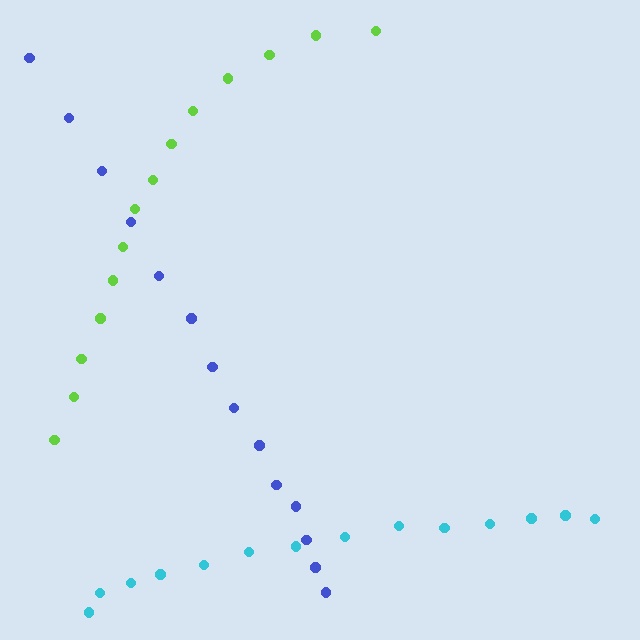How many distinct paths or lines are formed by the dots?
There are 3 distinct paths.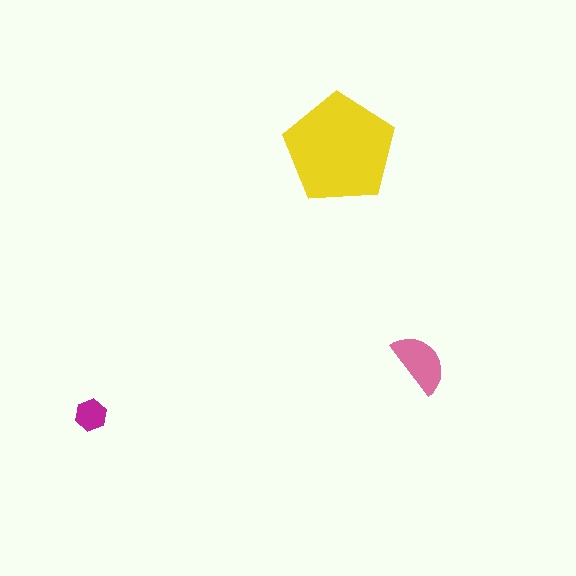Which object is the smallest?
The magenta hexagon.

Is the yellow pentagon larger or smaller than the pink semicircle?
Larger.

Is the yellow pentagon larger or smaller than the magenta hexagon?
Larger.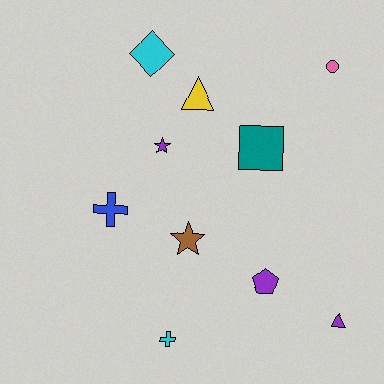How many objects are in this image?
There are 10 objects.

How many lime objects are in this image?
There are no lime objects.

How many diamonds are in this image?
There is 1 diamond.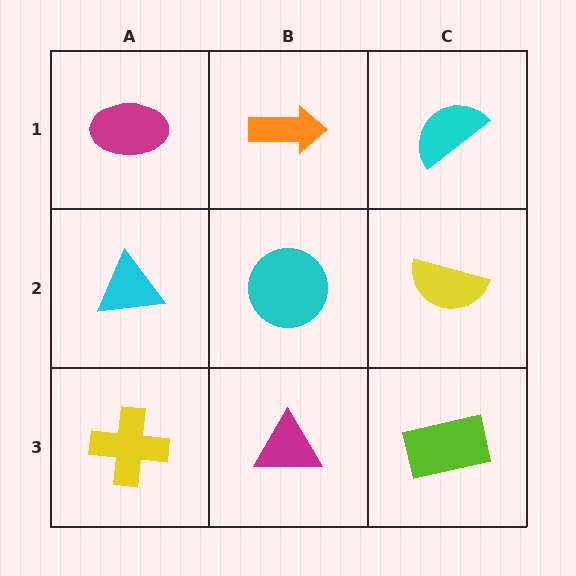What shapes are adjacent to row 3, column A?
A cyan triangle (row 2, column A), a magenta triangle (row 3, column B).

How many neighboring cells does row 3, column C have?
2.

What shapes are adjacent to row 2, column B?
An orange arrow (row 1, column B), a magenta triangle (row 3, column B), a cyan triangle (row 2, column A), a yellow semicircle (row 2, column C).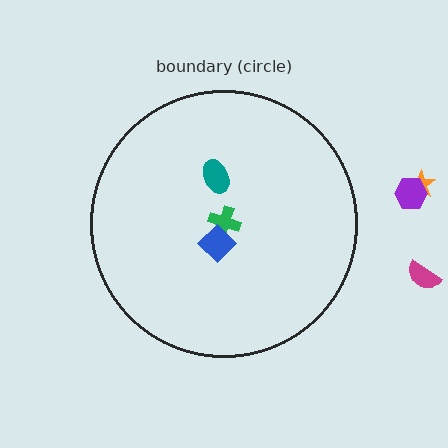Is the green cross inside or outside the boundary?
Inside.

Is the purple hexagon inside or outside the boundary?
Outside.